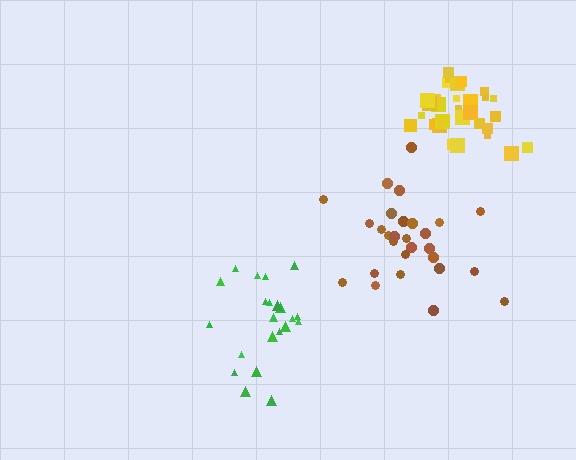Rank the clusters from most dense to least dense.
yellow, green, brown.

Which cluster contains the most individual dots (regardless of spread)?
Yellow (31).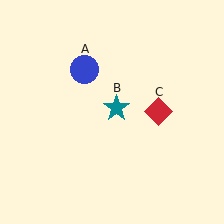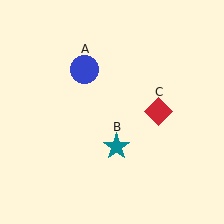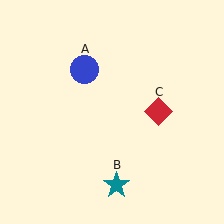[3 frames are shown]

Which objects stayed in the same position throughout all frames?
Blue circle (object A) and red diamond (object C) remained stationary.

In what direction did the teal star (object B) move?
The teal star (object B) moved down.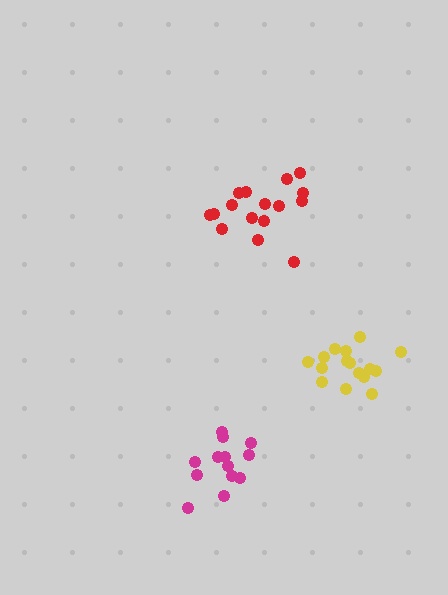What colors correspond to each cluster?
The clusters are colored: magenta, red, yellow.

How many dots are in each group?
Group 1: 13 dots, Group 2: 16 dots, Group 3: 16 dots (45 total).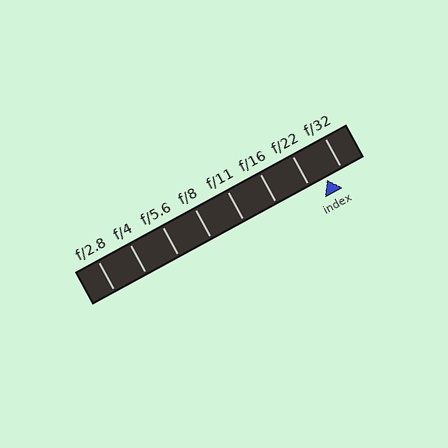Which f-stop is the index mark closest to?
The index mark is closest to f/32.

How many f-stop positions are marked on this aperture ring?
There are 8 f-stop positions marked.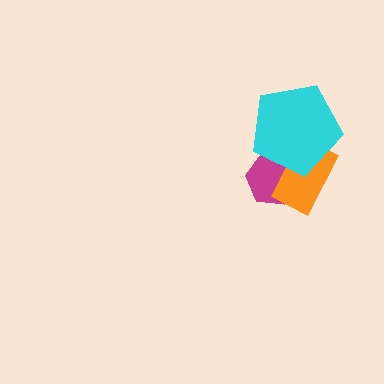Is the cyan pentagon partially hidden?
No, no other shape covers it.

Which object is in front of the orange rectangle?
The cyan pentagon is in front of the orange rectangle.